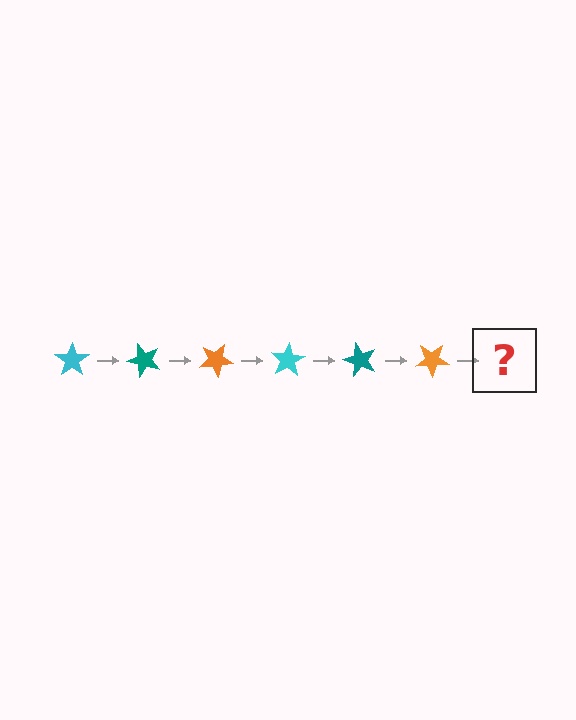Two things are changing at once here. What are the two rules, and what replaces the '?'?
The two rules are that it rotates 50 degrees each step and the color cycles through cyan, teal, and orange. The '?' should be a cyan star, rotated 300 degrees from the start.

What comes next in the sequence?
The next element should be a cyan star, rotated 300 degrees from the start.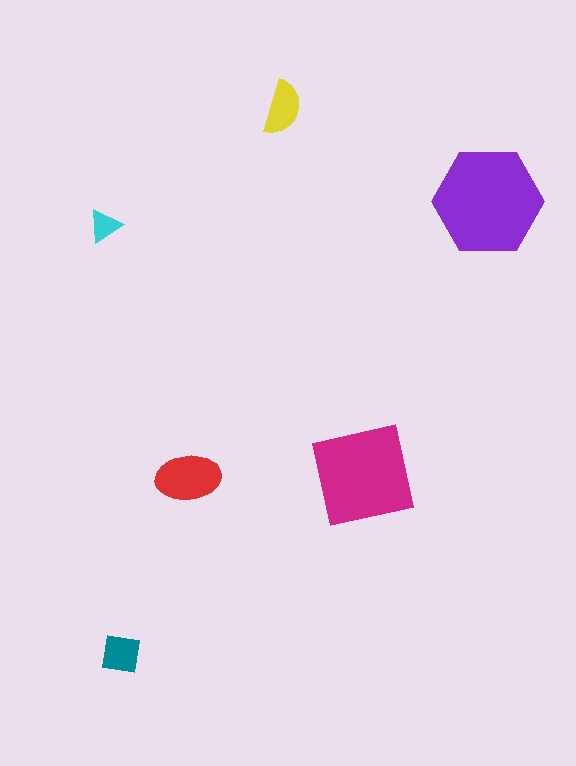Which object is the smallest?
The cyan triangle.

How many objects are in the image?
There are 6 objects in the image.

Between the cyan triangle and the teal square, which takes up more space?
The teal square.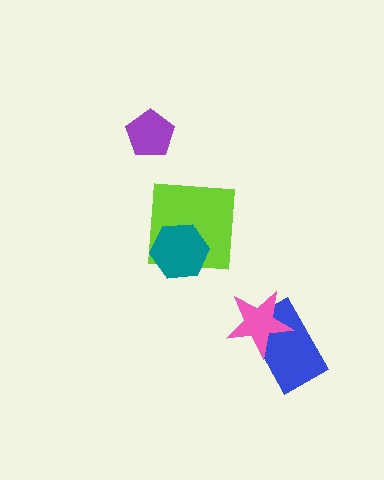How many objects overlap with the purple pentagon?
0 objects overlap with the purple pentagon.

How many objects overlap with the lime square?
1 object overlaps with the lime square.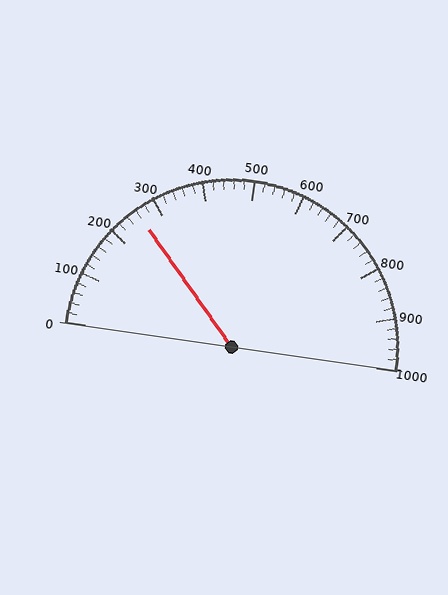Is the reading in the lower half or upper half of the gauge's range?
The reading is in the lower half of the range (0 to 1000).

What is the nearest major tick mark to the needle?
The nearest major tick mark is 300.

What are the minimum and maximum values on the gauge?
The gauge ranges from 0 to 1000.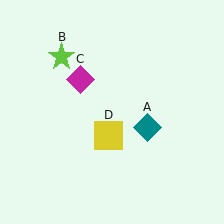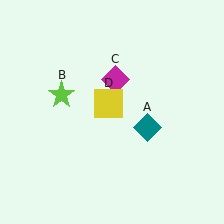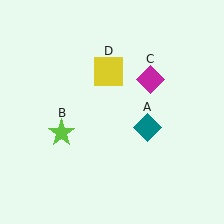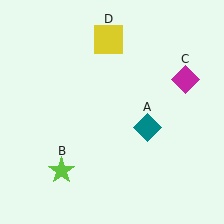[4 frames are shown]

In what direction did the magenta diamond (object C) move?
The magenta diamond (object C) moved right.